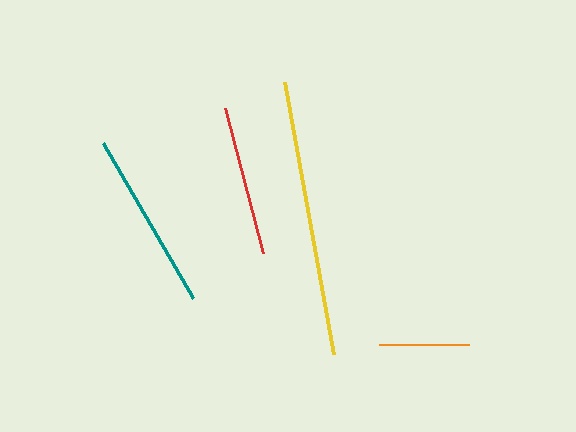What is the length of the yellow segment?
The yellow segment is approximately 275 pixels long.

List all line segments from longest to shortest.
From longest to shortest: yellow, teal, red, orange.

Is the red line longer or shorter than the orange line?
The red line is longer than the orange line.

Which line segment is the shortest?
The orange line is the shortest at approximately 90 pixels.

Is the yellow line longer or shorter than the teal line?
The yellow line is longer than the teal line.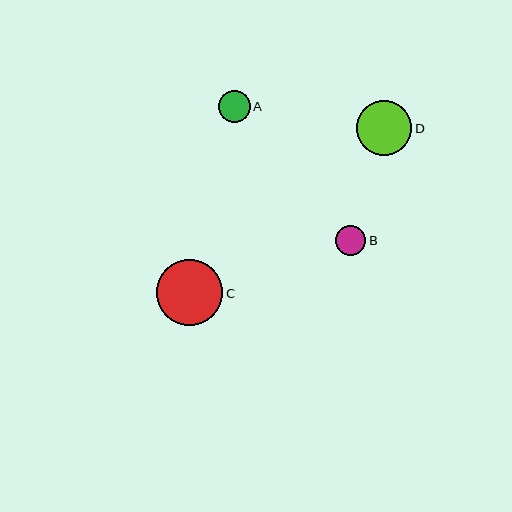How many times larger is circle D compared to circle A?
Circle D is approximately 1.7 times the size of circle A.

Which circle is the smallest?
Circle B is the smallest with a size of approximately 30 pixels.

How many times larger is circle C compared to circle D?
Circle C is approximately 1.2 times the size of circle D.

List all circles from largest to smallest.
From largest to smallest: C, D, A, B.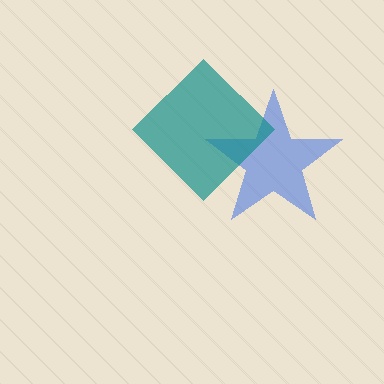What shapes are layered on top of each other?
The layered shapes are: a blue star, a teal diamond.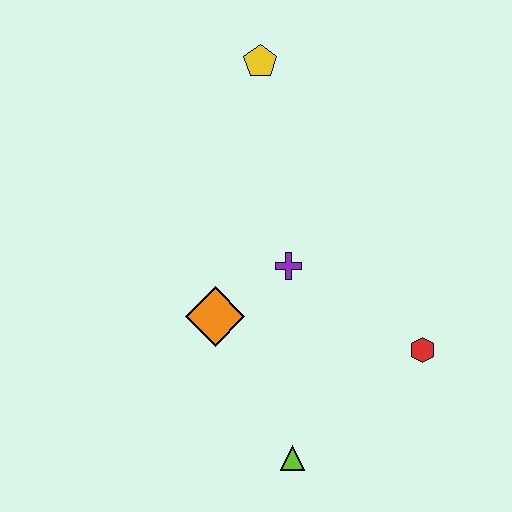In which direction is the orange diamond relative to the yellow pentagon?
The orange diamond is below the yellow pentagon.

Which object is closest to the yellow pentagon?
The purple cross is closest to the yellow pentagon.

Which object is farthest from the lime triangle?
The yellow pentagon is farthest from the lime triangle.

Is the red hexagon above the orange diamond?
No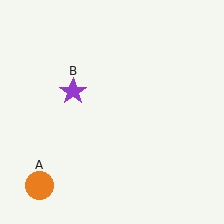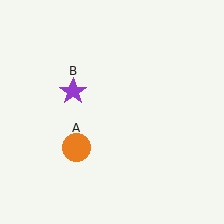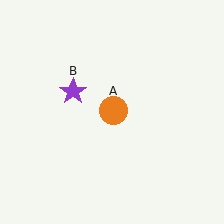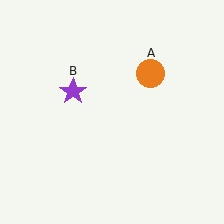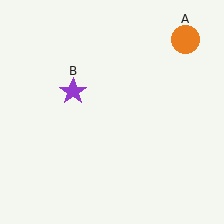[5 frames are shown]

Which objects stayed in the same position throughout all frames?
Purple star (object B) remained stationary.